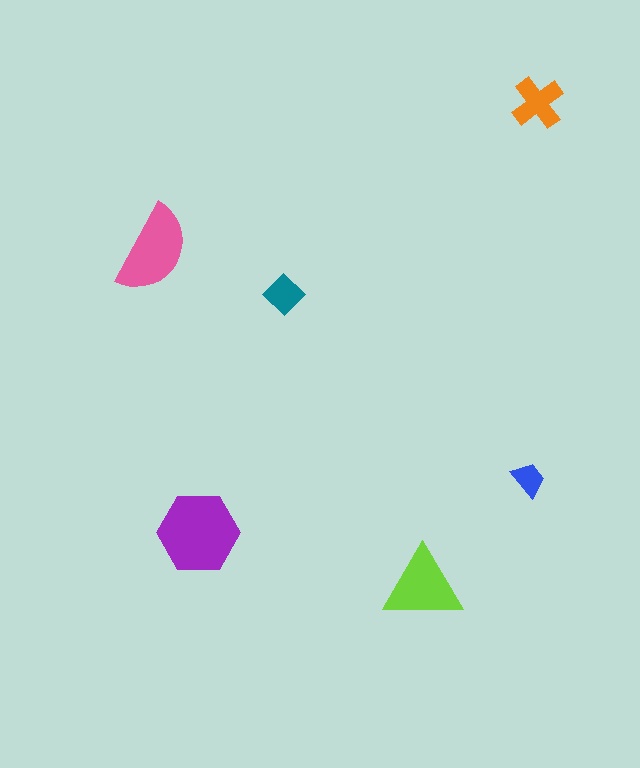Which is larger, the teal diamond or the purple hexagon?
The purple hexagon.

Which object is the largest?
The purple hexagon.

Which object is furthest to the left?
The pink semicircle is leftmost.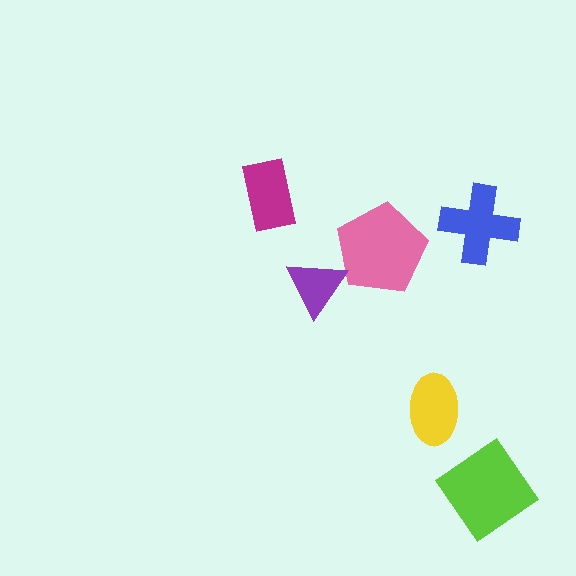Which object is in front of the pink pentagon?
The purple triangle is in front of the pink pentagon.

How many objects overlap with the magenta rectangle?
0 objects overlap with the magenta rectangle.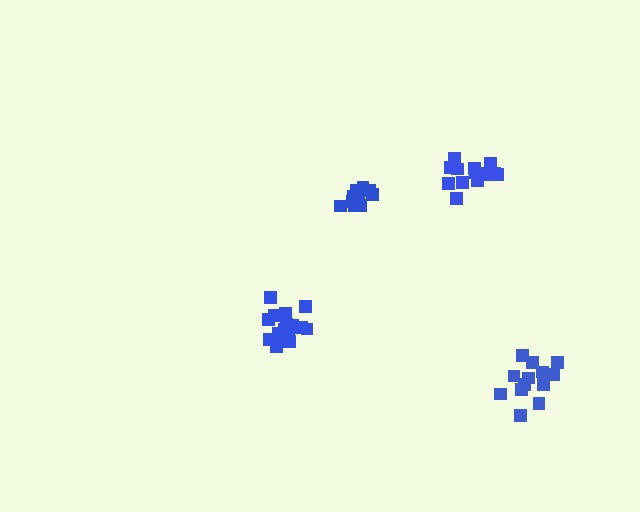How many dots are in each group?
Group 1: 18 dots, Group 2: 13 dots, Group 3: 14 dots, Group 4: 12 dots (57 total).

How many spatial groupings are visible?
There are 4 spatial groupings.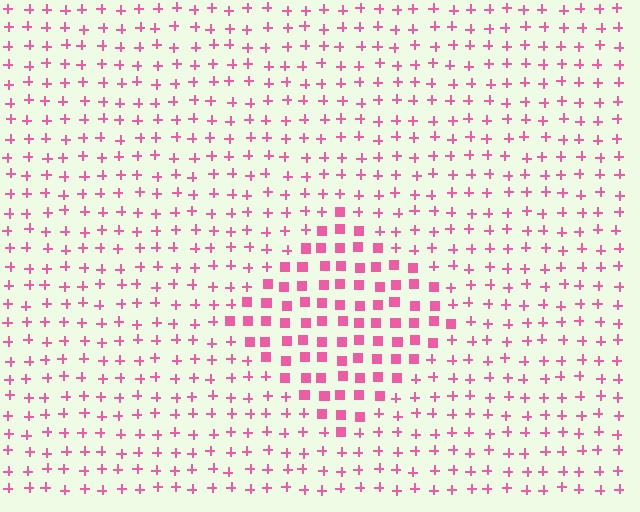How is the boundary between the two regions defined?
The boundary is defined by a change in element shape: squares inside vs. plus signs outside. All elements share the same color and spacing.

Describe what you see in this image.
The image is filled with small pink elements arranged in a uniform grid. A diamond-shaped region contains squares, while the surrounding area contains plus signs. The boundary is defined purely by the change in element shape.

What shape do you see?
I see a diamond.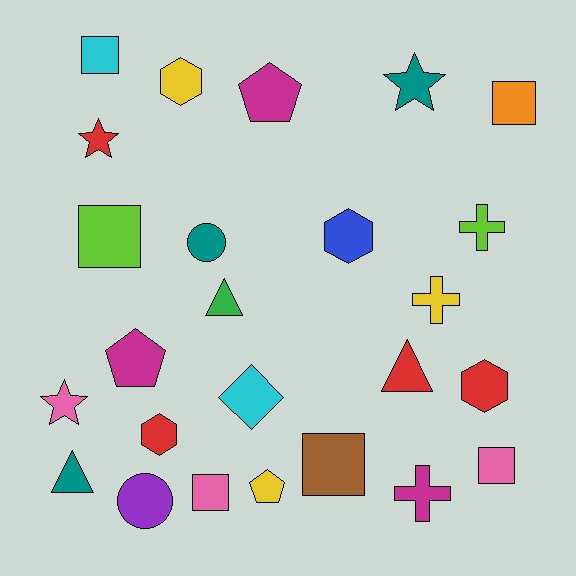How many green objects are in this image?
There is 1 green object.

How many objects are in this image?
There are 25 objects.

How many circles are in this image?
There are 2 circles.